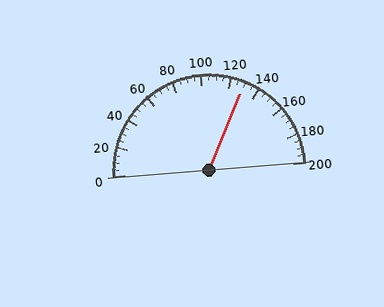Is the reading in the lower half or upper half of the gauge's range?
The reading is in the upper half of the range (0 to 200).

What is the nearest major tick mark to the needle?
The nearest major tick mark is 120.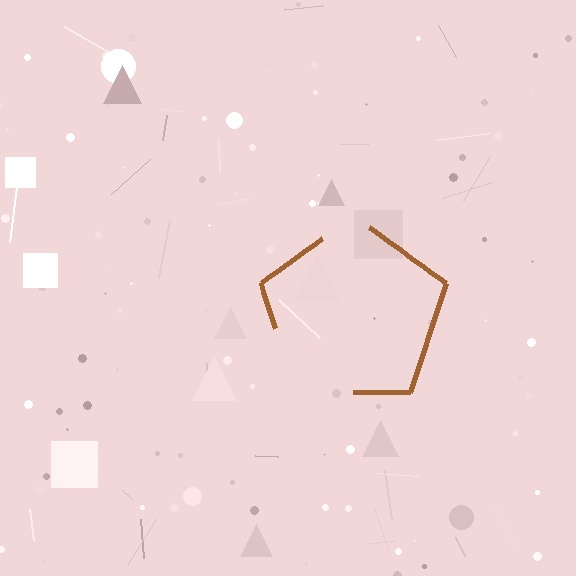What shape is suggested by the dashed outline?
The dashed outline suggests a pentagon.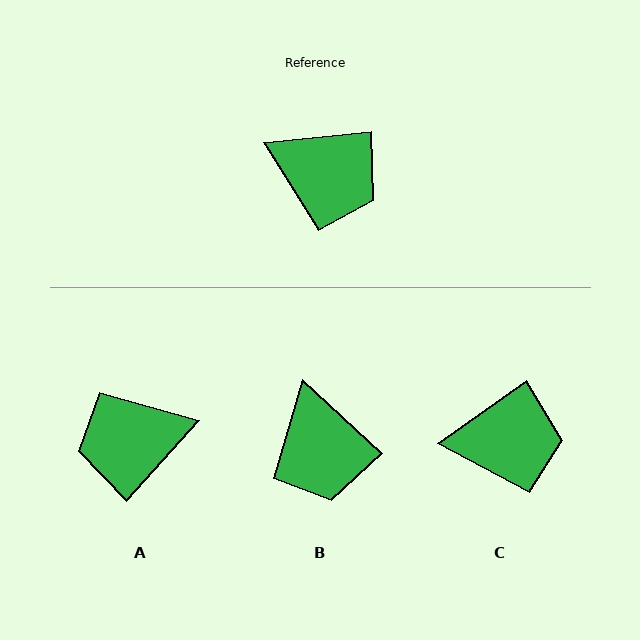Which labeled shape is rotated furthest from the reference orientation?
A, about 138 degrees away.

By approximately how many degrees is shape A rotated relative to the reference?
Approximately 138 degrees clockwise.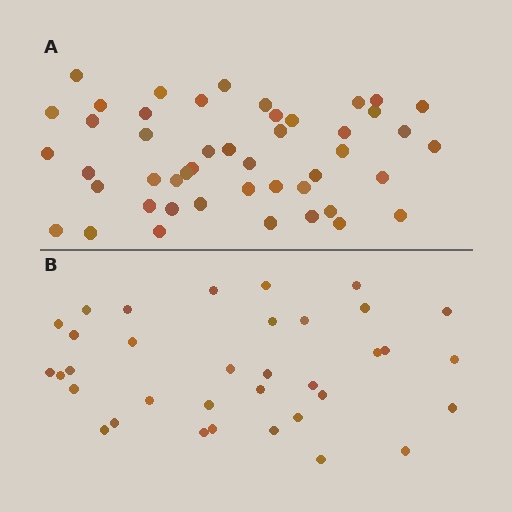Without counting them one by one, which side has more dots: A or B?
Region A (the top region) has more dots.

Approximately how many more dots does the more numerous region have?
Region A has roughly 12 or so more dots than region B.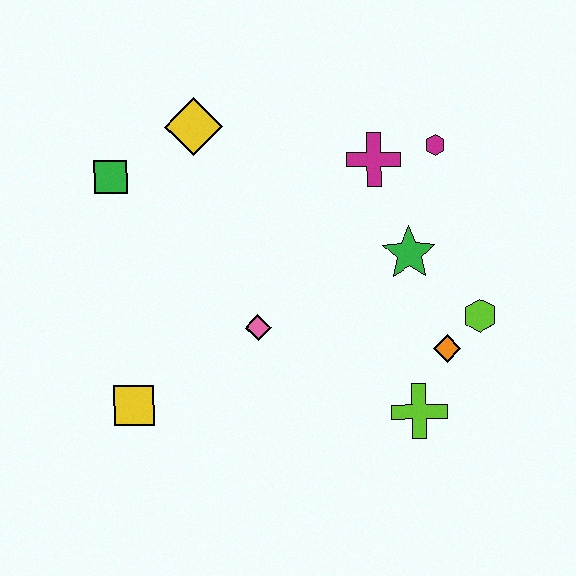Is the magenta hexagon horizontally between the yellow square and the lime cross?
No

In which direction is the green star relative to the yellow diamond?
The green star is to the right of the yellow diamond.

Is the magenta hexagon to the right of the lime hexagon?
No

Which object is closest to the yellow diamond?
The green square is closest to the yellow diamond.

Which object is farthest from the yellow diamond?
The lime cross is farthest from the yellow diamond.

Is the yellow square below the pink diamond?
Yes